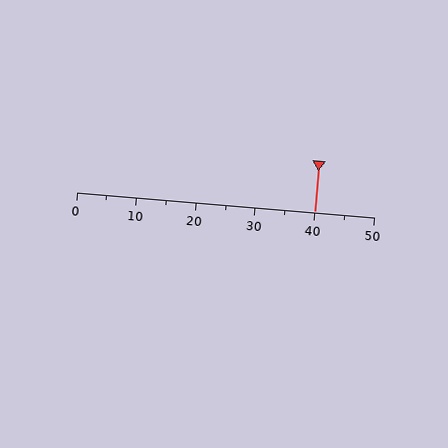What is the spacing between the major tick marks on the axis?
The major ticks are spaced 10 apart.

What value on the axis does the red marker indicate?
The marker indicates approximately 40.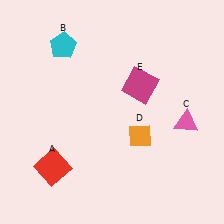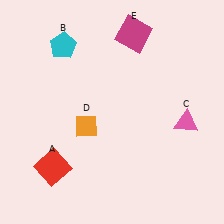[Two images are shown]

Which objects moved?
The objects that moved are: the orange diamond (D), the magenta square (E).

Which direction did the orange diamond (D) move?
The orange diamond (D) moved left.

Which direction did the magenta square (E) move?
The magenta square (E) moved up.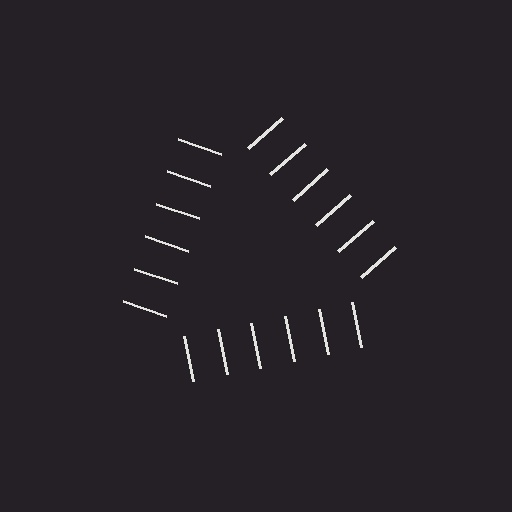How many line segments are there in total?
18 — 6 along each of the 3 edges.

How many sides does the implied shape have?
3 sides — the line-ends trace a triangle.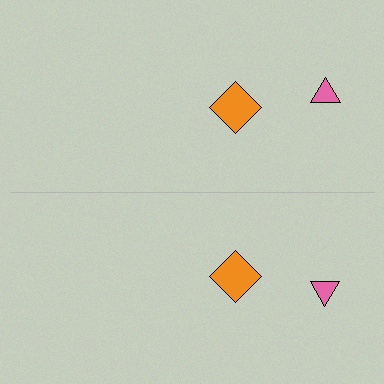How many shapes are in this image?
There are 4 shapes in this image.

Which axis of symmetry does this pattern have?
The pattern has a horizontal axis of symmetry running through the center of the image.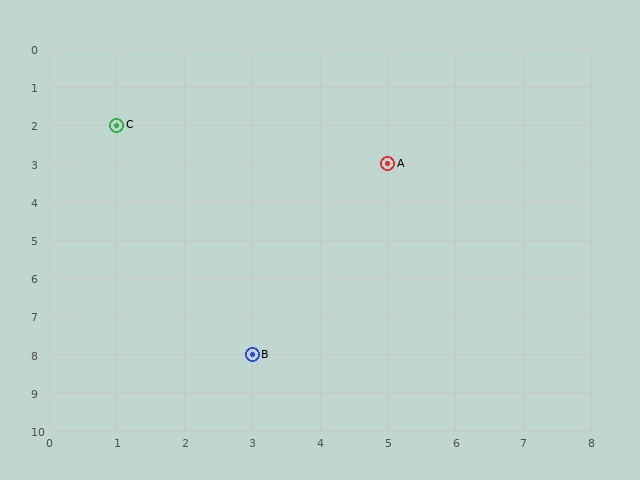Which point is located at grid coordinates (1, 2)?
Point C is at (1, 2).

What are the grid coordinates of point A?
Point A is at grid coordinates (5, 3).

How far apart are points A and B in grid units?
Points A and B are 2 columns and 5 rows apart (about 5.4 grid units diagonally).